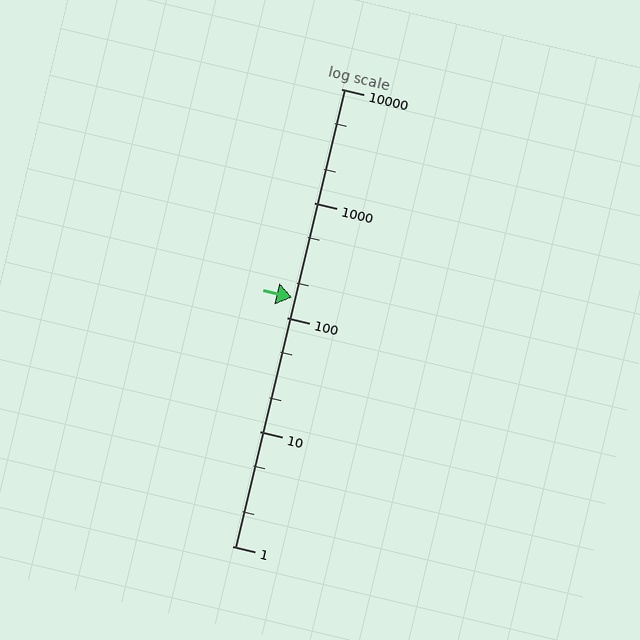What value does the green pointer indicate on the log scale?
The pointer indicates approximately 150.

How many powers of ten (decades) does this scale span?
The scale spans 4 decades, from 1 to 10000.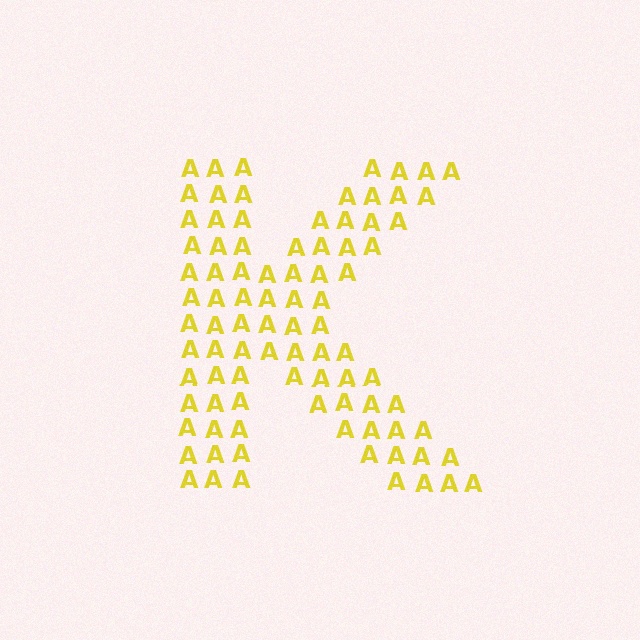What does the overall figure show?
The overall figure shows the letter K.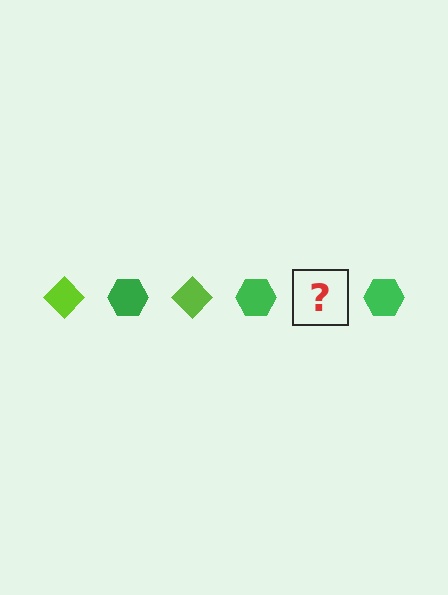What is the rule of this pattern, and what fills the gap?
The rule is that the pattern alternates between lime diamond and green hexagon. The gap should be filled with a lime diamond.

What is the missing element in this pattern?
The missing element is a lime diamond.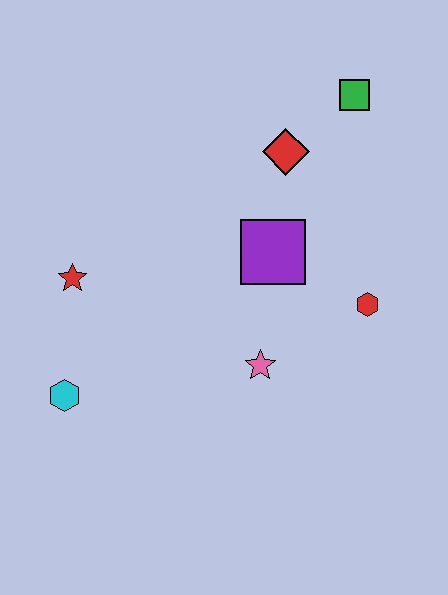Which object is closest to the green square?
The red diamond is closest to the green square.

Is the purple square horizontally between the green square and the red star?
Yes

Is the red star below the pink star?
No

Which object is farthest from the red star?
The green square is farthest from the red star.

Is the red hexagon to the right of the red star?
Yes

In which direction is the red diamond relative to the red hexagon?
The red diamond is above the red hexagon.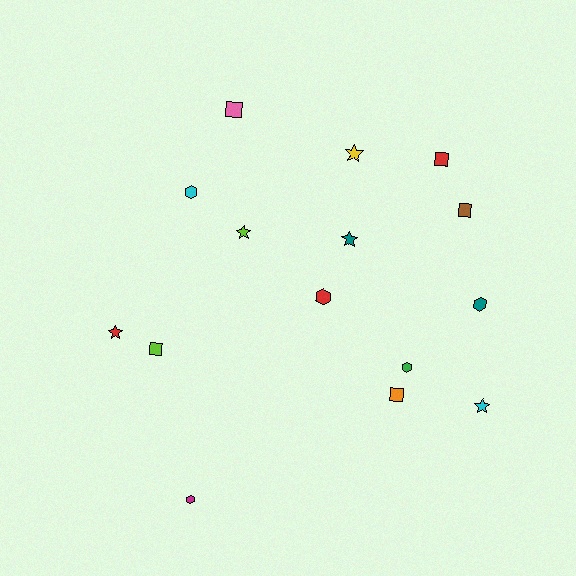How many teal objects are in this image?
There are 2 teal objects.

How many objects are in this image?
There are 15 objects.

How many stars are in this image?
There are 5 stars.